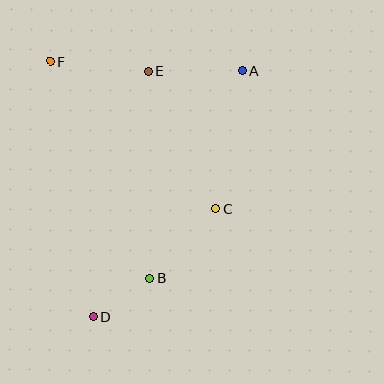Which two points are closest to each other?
Points B and D are closest to each other.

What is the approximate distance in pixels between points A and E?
The distance between A and E is approximately 94 pixels.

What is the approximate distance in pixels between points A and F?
The distance between A and F is approximately 192 pixels.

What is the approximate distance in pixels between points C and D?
The distance between C and D is approximately 163 pixels.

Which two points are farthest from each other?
Points A and D are farthest from each other.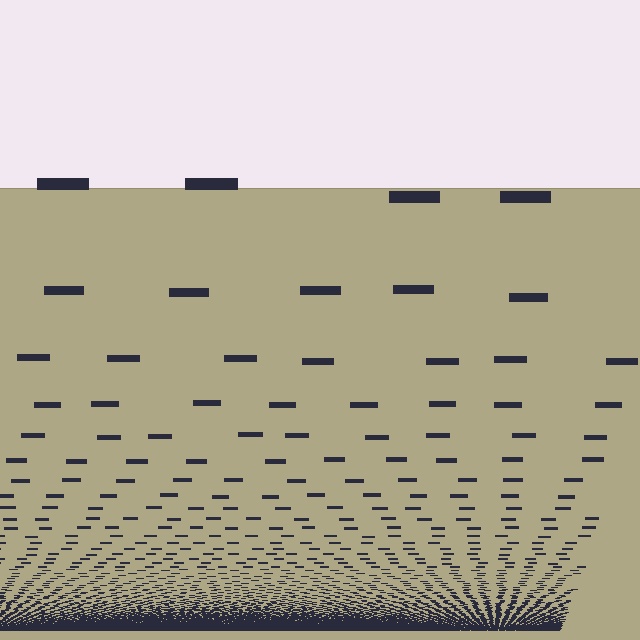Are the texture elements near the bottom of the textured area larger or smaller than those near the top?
Smaller. The gradient is inverted — elements near the bottom are smaller and denser.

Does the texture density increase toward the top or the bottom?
Density increases toward the bottom.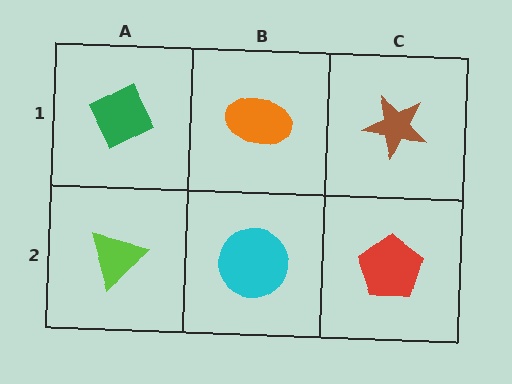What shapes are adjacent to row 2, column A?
A green diamond (row 1, column A), a cyan circle (row 2, column B).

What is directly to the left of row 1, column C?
An orange ellipse.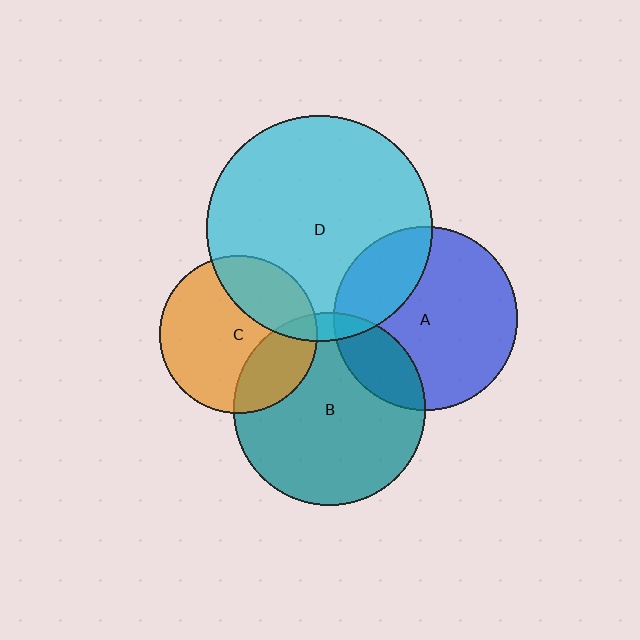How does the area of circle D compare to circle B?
Approximately 1.4 times.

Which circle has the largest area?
Circle D (cyan).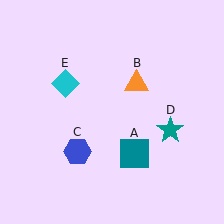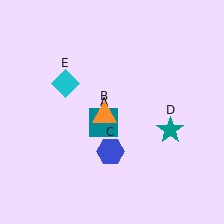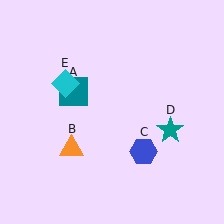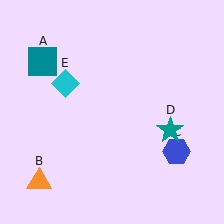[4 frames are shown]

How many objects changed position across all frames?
3 objects changed position: teal square (object A), orange triangle (object B), blue hexagon (object C).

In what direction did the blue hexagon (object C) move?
The blue hexagon (object C) moved right.